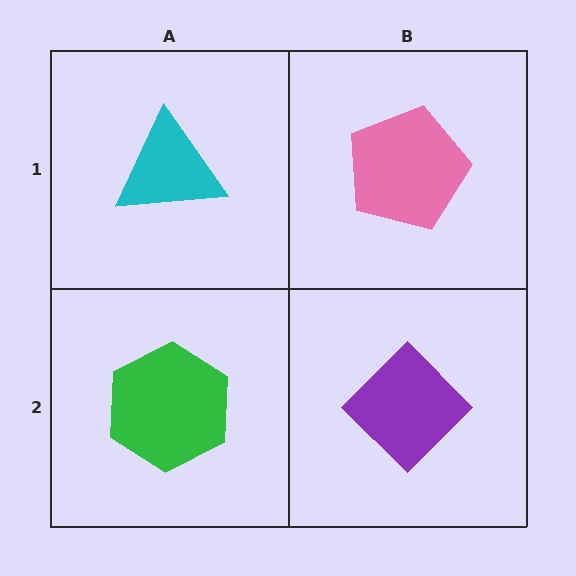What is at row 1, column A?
A cyan triangle.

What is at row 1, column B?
A pink pentagon.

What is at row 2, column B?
A purple diamond.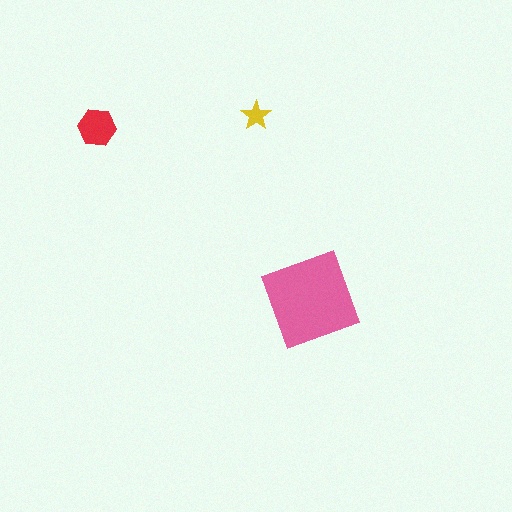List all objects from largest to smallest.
The pink square, the red hexagon, the yellow star.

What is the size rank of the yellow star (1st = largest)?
3rd.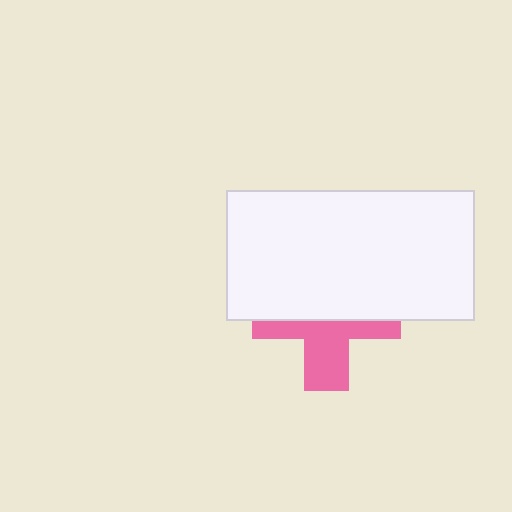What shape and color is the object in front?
The object in front is a white rectangle.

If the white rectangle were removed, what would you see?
You would see the complete pink cross.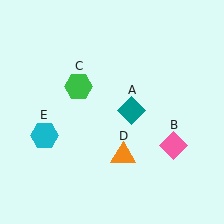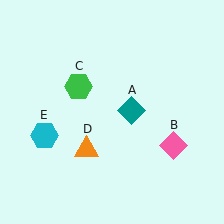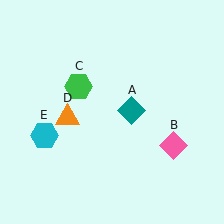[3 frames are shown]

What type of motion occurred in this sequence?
The orange triangle (object D) rotated clockwise around the center of the scene.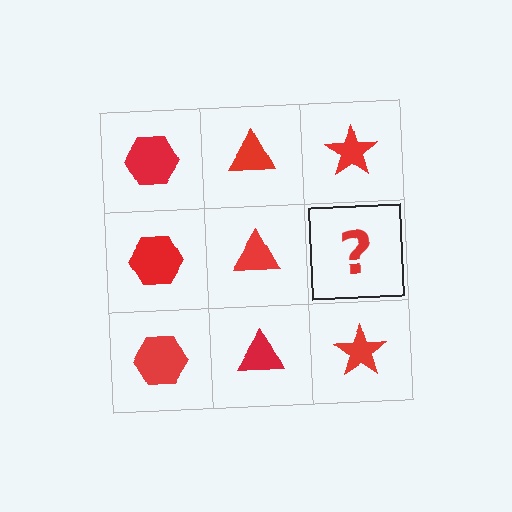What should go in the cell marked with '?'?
The missing cell should contain a red star.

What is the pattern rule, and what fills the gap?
The rule is that each column has a consistent shape. The gap should be filled with a red star.